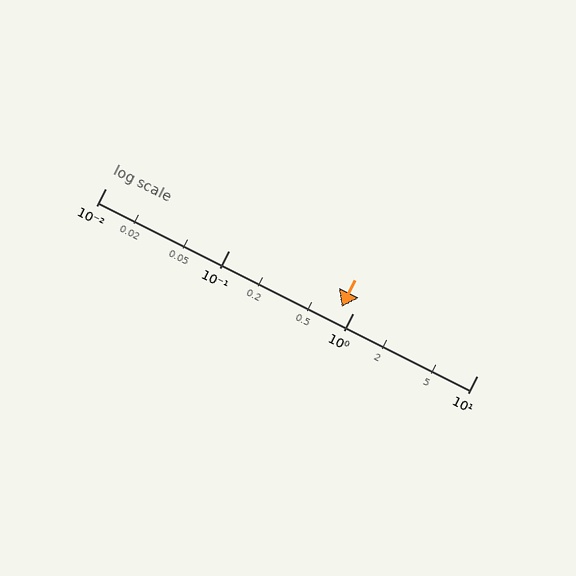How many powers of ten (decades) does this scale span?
The scale spans 3 decades, from 0.01 to 10.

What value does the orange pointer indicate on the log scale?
The pointer indicates approximately 0.81.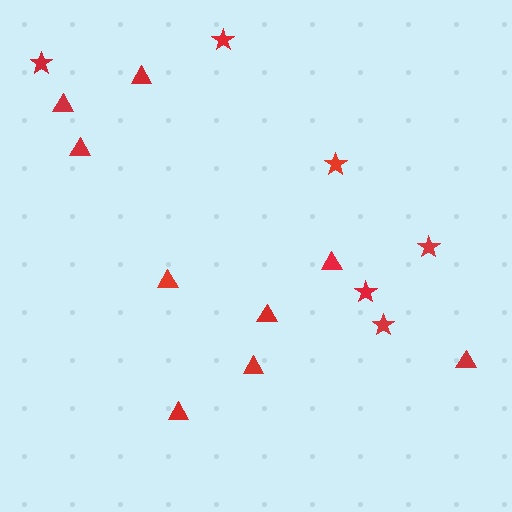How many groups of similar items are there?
There are 2 groups: one group of triangles (9) and one group of stars (6).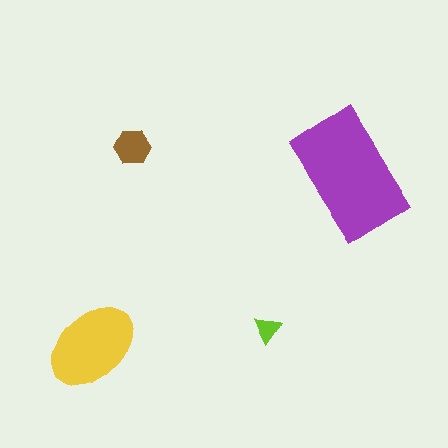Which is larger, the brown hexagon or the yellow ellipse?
The yellow ellipse.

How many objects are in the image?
There are 4 objects in the image.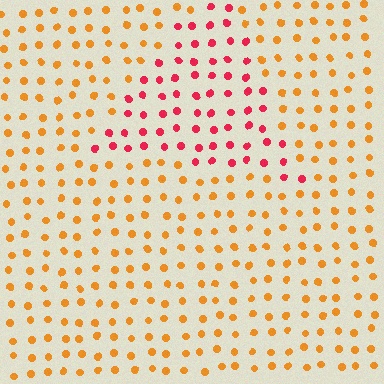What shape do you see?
I see a triangle.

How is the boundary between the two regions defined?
The boundary is defined purely by a slight shift in hue (about 46 degrees). Spacing, size, and orientation are identical on both sides.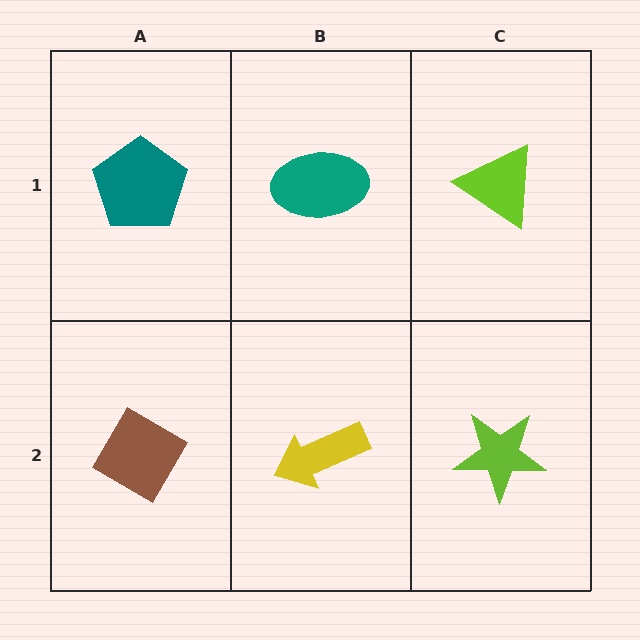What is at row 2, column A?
A brown diamond.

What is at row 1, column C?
A lime triangle.